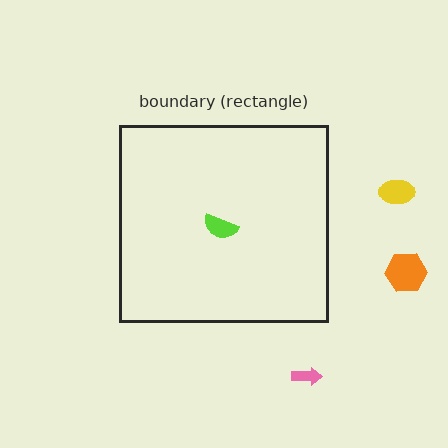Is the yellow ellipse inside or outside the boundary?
Outside.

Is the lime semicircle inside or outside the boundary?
Inside.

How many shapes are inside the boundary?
1 inside, 3 outside.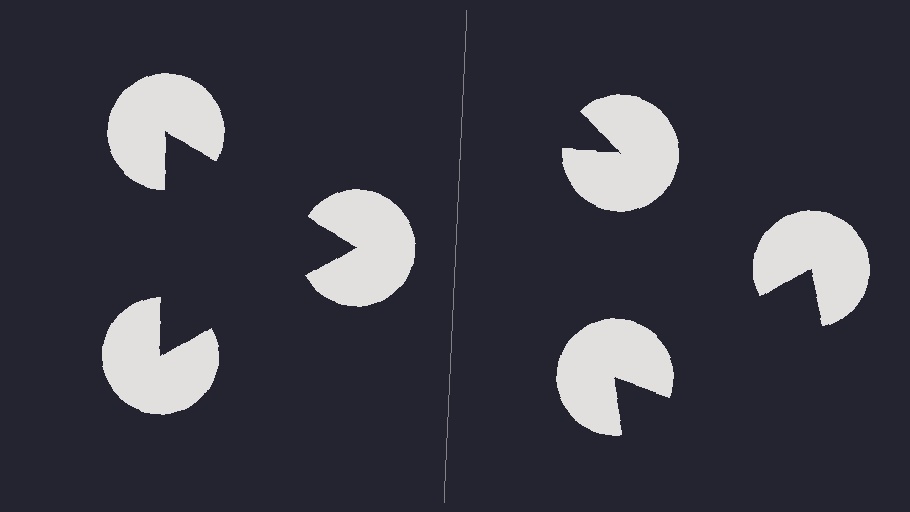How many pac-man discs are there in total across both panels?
6 — 3 on each side.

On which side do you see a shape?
An illusory triangle appears on the left side. On the right side the wedge cuts are rotated, so no coherent shape forms.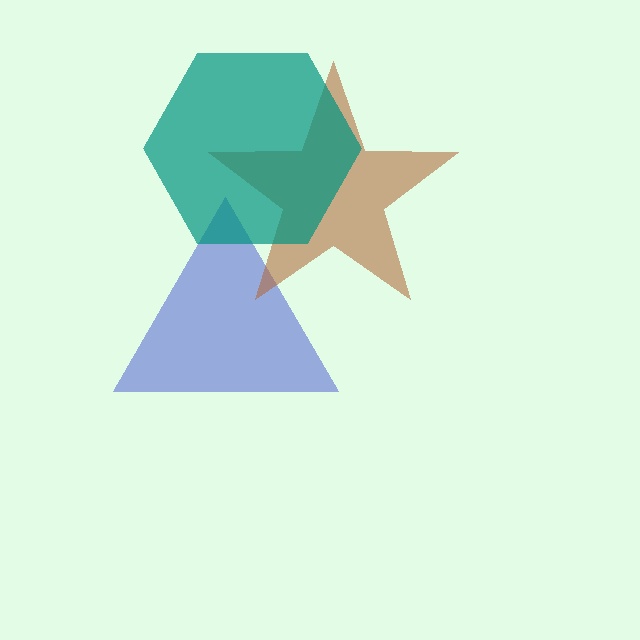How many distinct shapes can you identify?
There are 3 distinct shapes: a blue triangle, a brown star, a teal hexagon.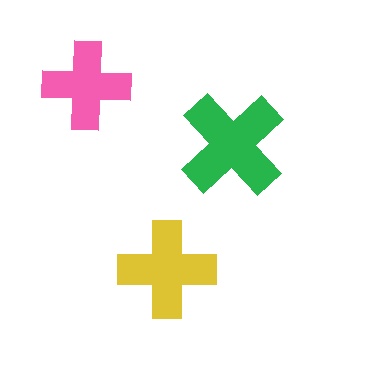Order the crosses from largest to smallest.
the green one, the yellow one, the pink one.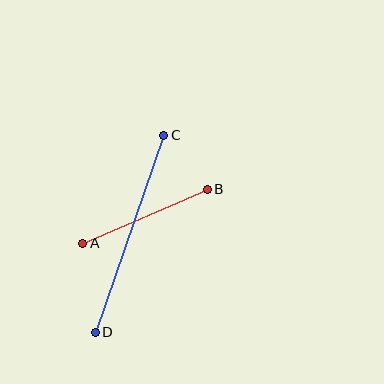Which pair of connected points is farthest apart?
Points C and D are farthest apart.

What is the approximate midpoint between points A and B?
The midpoint is at approximately (145, 216) pixels.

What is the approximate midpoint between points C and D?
The midpoint is at approximately (130, 234) pixels.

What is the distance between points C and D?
The distance is approximately 208 pixels.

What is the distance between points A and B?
The distance is approximately 136 pixels.